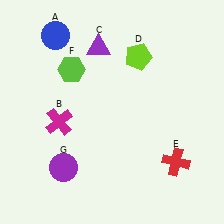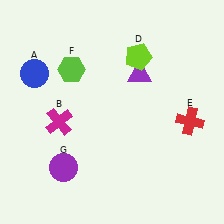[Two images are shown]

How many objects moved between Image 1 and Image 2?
3 objects moved between the two images.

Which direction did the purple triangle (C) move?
The purple triangle (C) moved right.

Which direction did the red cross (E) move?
The red cross (E) moved up.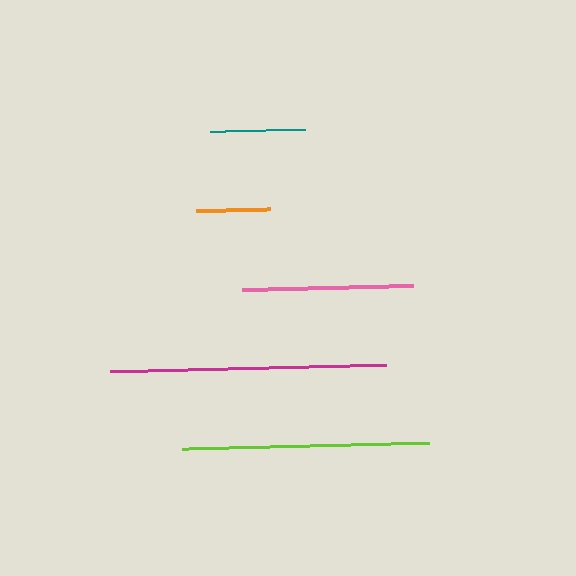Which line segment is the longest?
The magenta line is the longest at approximately 276 pixels.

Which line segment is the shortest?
The orange line is the shortest at approximately 73 pixels.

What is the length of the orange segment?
The orange segment is approximately 73 pixels long.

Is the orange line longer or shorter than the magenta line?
The magenta line is longer than the orange line.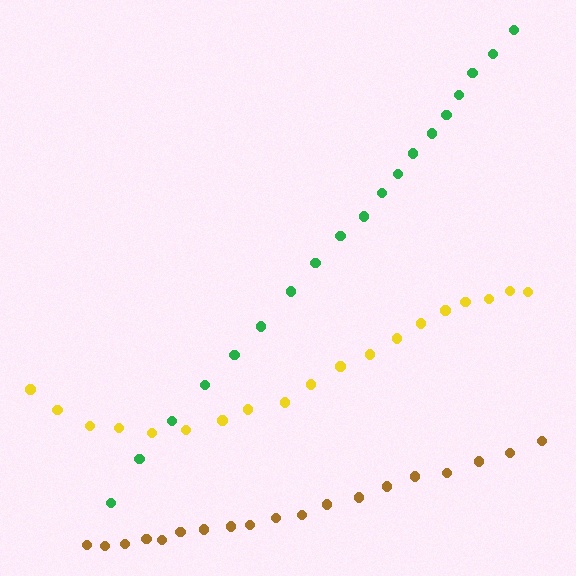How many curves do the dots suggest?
There are 3 distinct paths.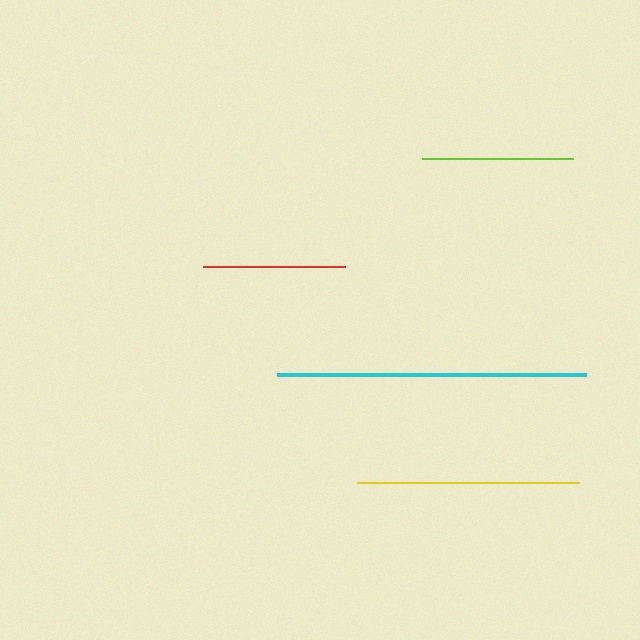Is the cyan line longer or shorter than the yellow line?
The cyan line is longer than the yellow line.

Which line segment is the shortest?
The red line is the shortest at approximately 142 pixels.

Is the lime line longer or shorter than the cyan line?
The cyan line is longer than the lime line.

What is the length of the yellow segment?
The yellow segment is approximately 222 pixels long.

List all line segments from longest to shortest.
From longest to shortest: cyan, yellow, lime, red.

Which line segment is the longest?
The cyan line is the longest at approximately 310 pixels.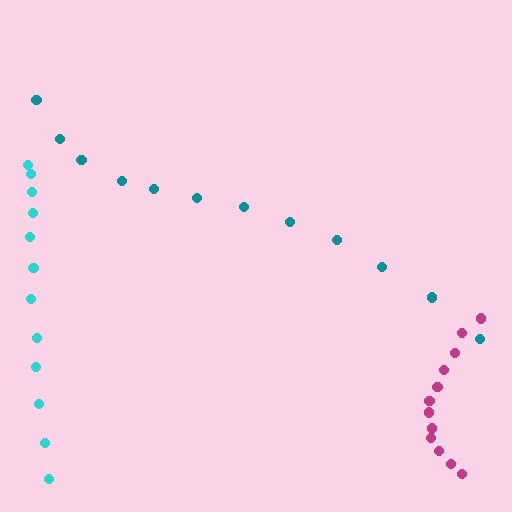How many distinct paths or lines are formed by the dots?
There are 3 distinct paths.